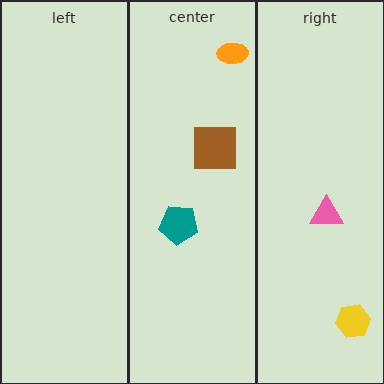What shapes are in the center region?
The brown square, the orange ellipse, the teal pentagon.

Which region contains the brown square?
The center region.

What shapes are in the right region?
The yellow hexagon, the pink triangle.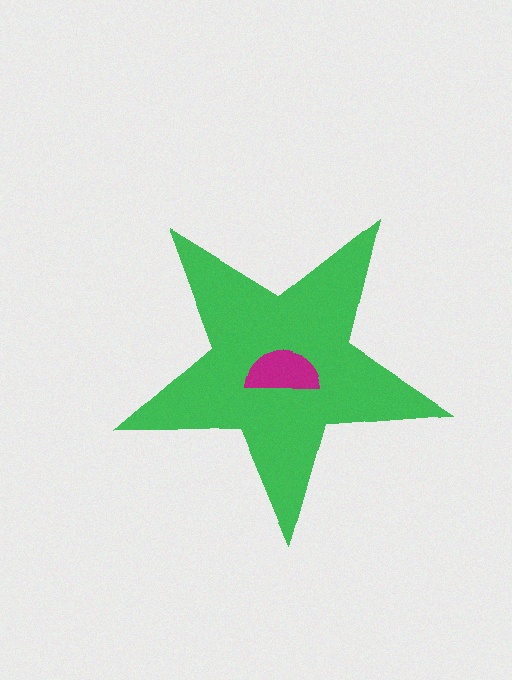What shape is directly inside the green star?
The magenta semicircle.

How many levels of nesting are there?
2.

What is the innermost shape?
The magenta semicircle.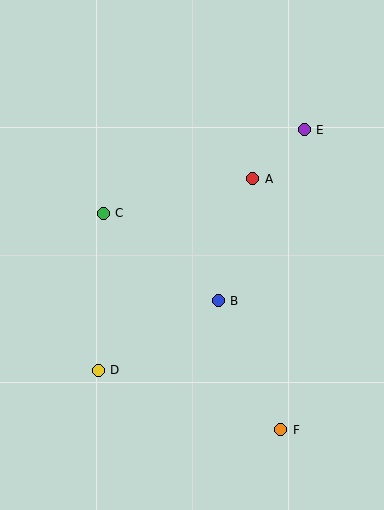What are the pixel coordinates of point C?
Point C is at (103, 213).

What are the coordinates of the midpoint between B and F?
The midpoint between B and F is at (249, 365).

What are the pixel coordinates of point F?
Point F is at (281, 430).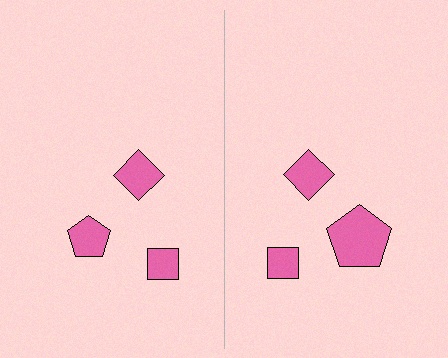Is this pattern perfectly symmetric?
No, the pattern is not perfectly symmetric. The pink pentagon on the right side has a different size than its mirror counterpart.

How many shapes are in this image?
There are 6 shapes in this image.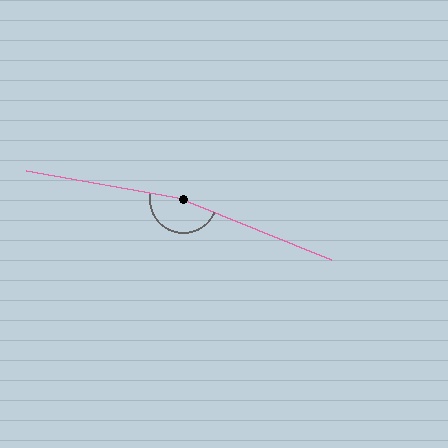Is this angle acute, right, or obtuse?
It is obtuse.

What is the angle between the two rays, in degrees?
Approximately 168 degrees.